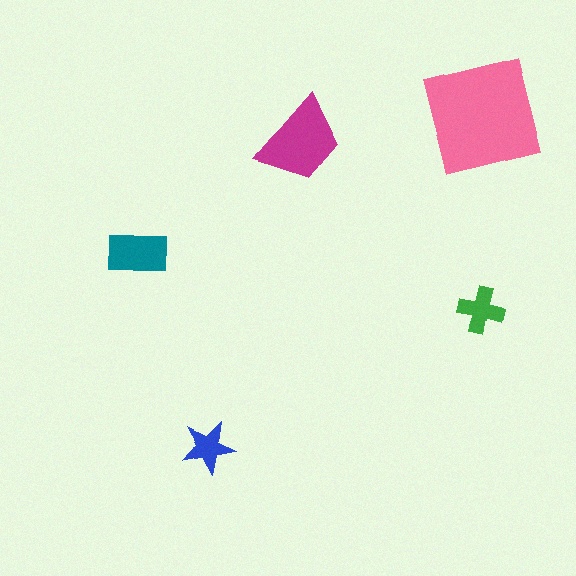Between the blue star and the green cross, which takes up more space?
The green cross.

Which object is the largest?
The pink square.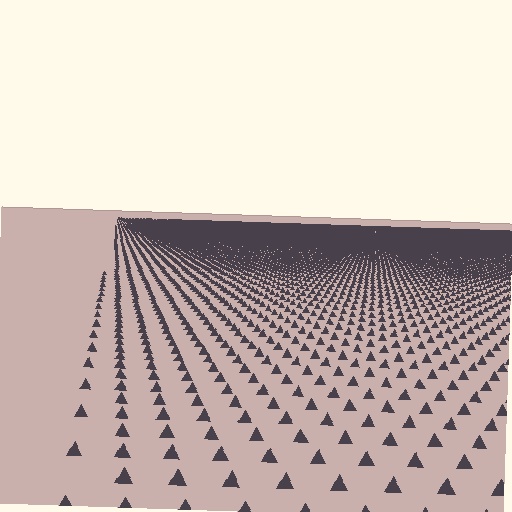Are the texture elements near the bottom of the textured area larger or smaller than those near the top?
Larger. Near the bottom, elements are closer to the viewer and appear at a bigger on-screen size.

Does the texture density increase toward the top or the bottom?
Density increases toward the top.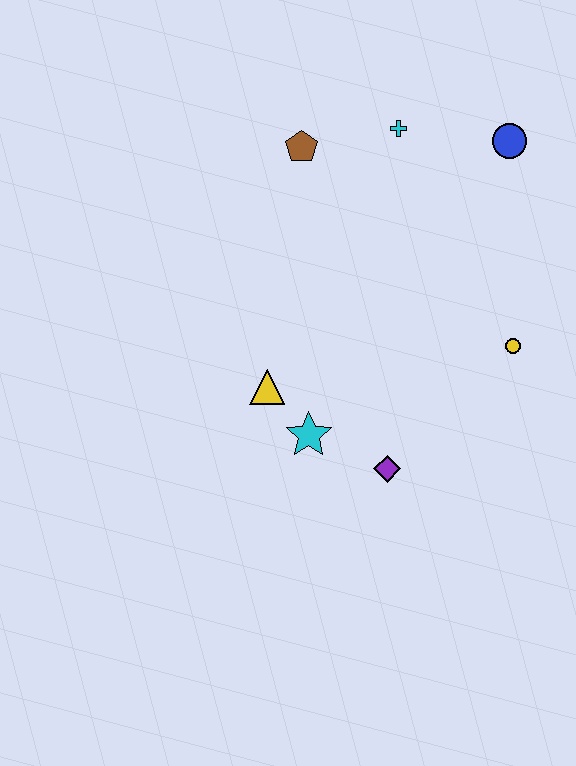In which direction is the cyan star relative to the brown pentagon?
The cyan star is below the brown pentagon.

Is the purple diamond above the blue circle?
No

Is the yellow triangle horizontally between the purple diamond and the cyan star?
No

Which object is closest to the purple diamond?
The cyan star is closest to the purple diamond.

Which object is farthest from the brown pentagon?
The purple diamond is farthest from the brown pentagon.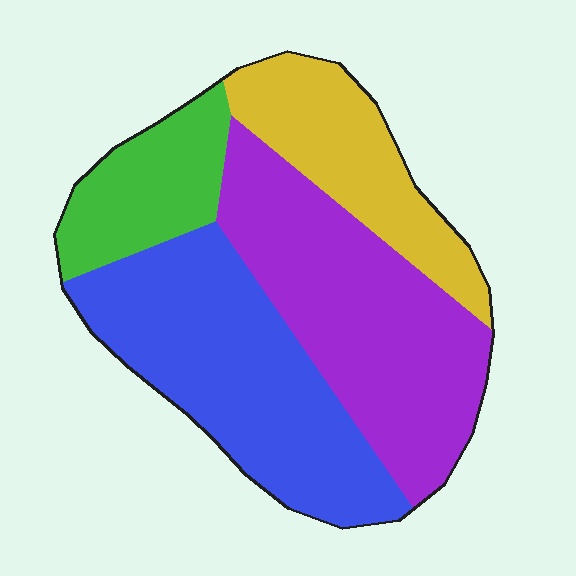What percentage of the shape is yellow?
Yellow covers 18% of the shape.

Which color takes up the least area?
Green, at roughly 15%.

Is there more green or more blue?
Blue.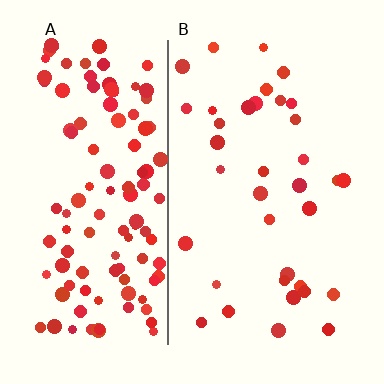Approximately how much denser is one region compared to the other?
Approximately 3.3× — region A over region B.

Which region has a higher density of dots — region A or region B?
A (the left).